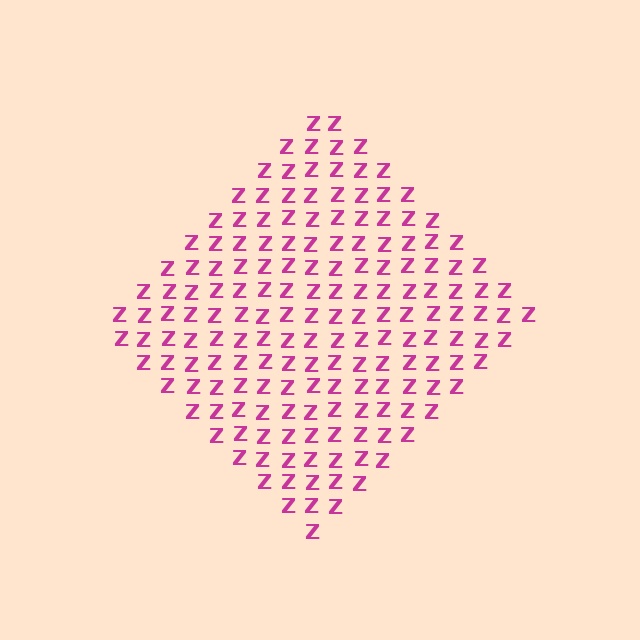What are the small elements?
The small elements are letter Z's.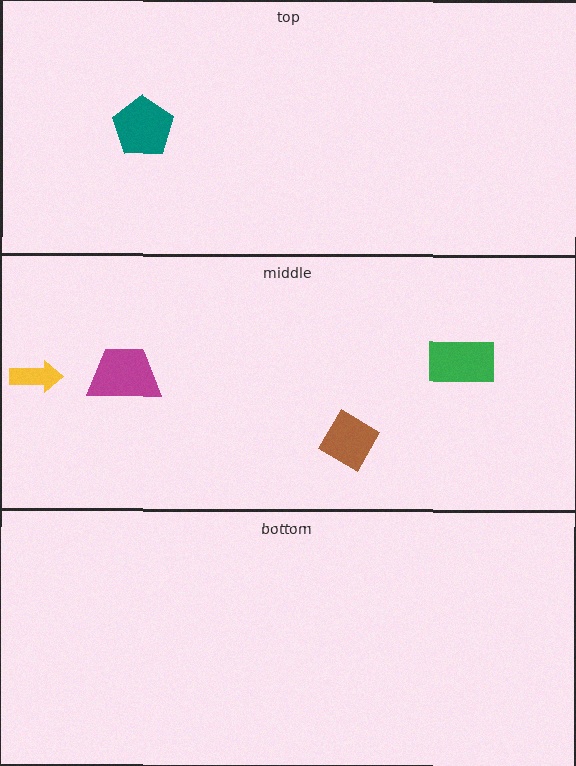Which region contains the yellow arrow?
The middle region.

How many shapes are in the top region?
1.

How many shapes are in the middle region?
4.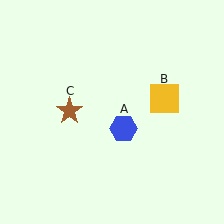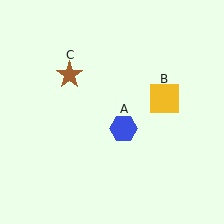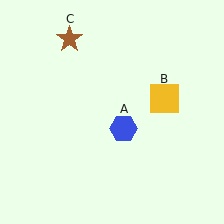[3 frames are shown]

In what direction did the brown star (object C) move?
The brown star (object C) moved up.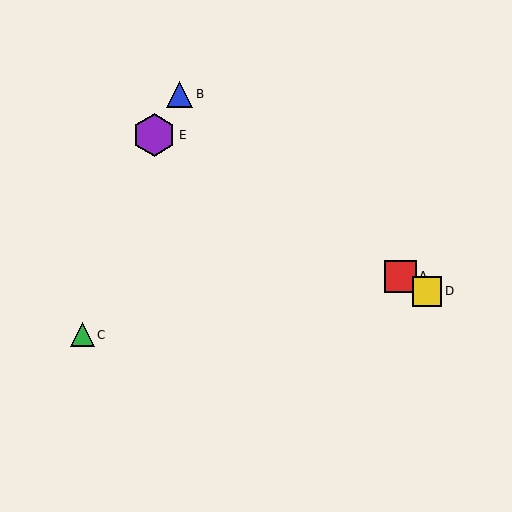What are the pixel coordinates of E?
Object E is at (154, 135).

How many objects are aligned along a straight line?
3 objects (A, D, E) are aligned along a straight line.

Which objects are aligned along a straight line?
Objects A, D, E are aligned along a straight line.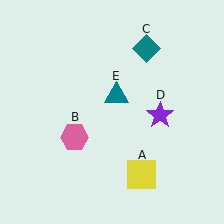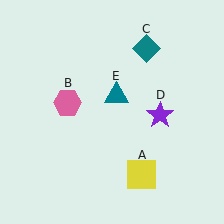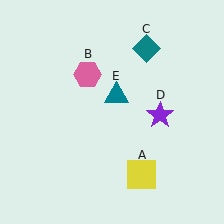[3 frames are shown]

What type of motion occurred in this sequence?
The pink hexagon (object B) rotated clockwise around the center of the scene.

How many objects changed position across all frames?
1 object changed position: pink hexagon (object B).